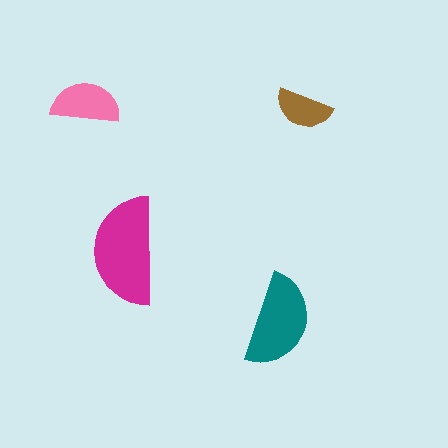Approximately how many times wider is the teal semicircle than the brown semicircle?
About 1.5 times wider.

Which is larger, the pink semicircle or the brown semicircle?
The pink one.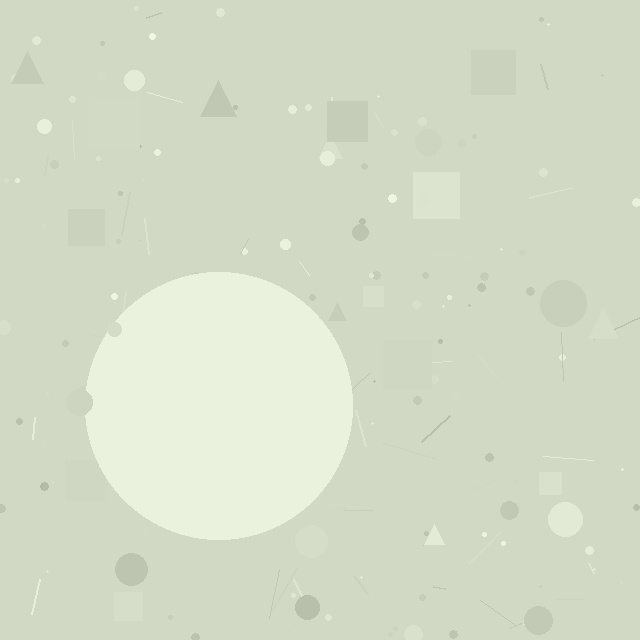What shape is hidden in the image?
A circle is hidden in the image.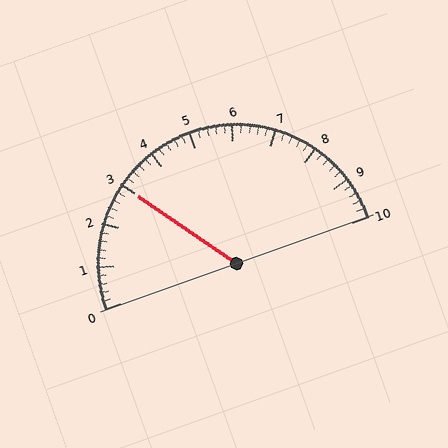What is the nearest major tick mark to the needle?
The nearest major tick mark is 3.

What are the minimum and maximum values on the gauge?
The gauge ranges from 0 to 10.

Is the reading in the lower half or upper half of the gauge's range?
The reading is in the lower half of the range (0 to 10).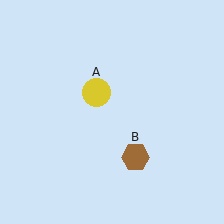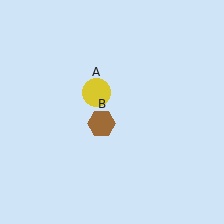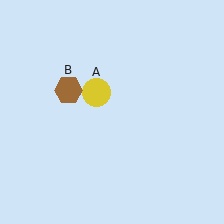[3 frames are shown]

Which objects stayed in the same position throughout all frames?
Yellow circle (object A) remained stationary.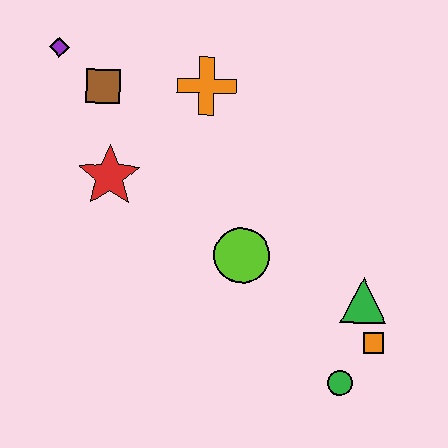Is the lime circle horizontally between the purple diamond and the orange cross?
No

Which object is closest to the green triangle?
The orange square is closest to the green triangle.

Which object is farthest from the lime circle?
The purple diamond is farthest from the lime circle.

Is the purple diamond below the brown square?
No